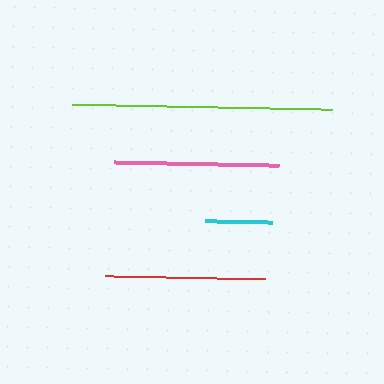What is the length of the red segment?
The red segment is approximately 159 pixels long.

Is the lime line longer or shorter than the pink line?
The lime line is longer than the pink line.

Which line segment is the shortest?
The cyan line is the shortest at approximately 67 pixels.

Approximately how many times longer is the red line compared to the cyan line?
The red line is approximately 2.4 times the length of the cyan line.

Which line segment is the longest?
The lime line is the longest at approximately 260 pixels.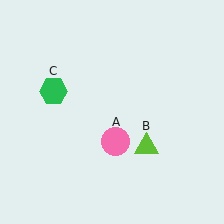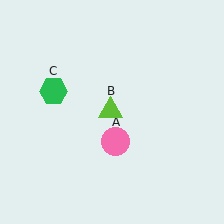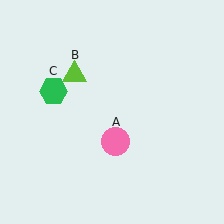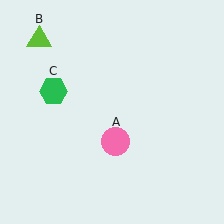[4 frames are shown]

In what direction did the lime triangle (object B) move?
The lime triangle (object B) moved up and to the left.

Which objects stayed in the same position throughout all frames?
Pink circle (object A) and green hexagon (object C) remained stationary.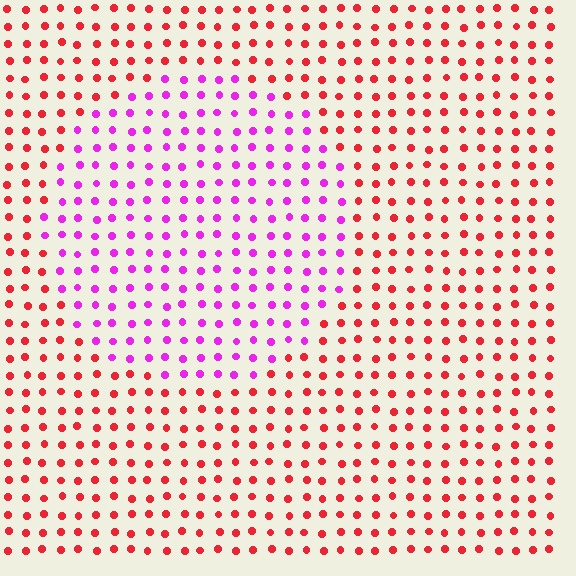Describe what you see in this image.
The image is filled with small red elements in a uniform arrangement. A circle-shaped region is visible where the elements are tinted to a slightly different hue, forming a subtle color boundary.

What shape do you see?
I see a circle.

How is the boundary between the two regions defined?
The boundary is defined purely by a slight shift in hue (about 55 degrees). Spacing, size, and orientation are identical on both sides.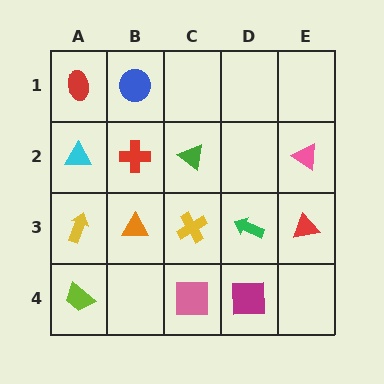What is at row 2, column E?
A pink triangle.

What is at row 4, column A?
A lime trapezoid.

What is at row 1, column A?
A red ellipse.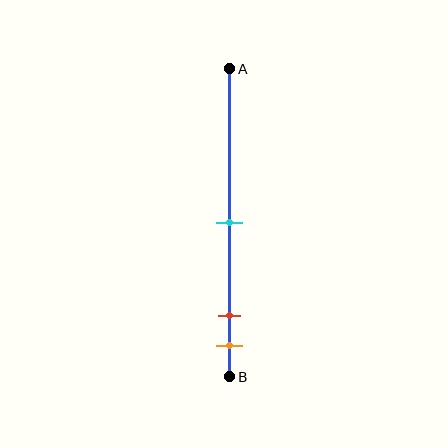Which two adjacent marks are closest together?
The red and orange marks are the closest adjacent pair.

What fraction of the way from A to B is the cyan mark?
The cyan mark is approximately 50% (0.5) of the way from A to B.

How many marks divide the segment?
There are 3 marks dividing the segment.